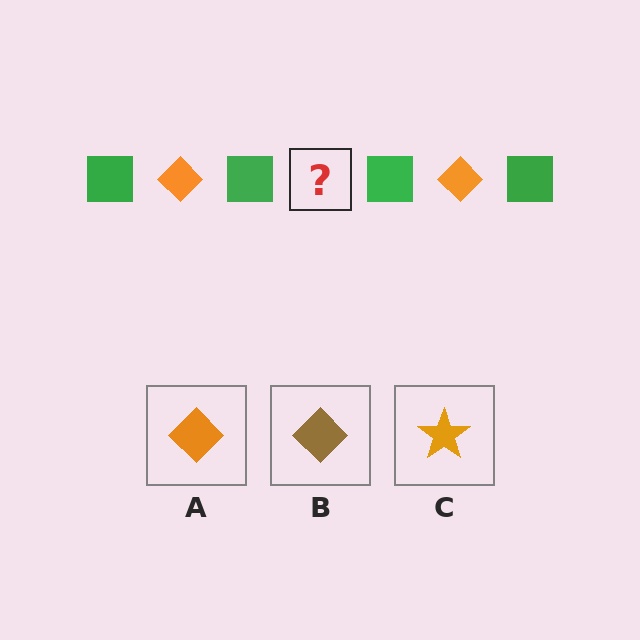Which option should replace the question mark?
Option A.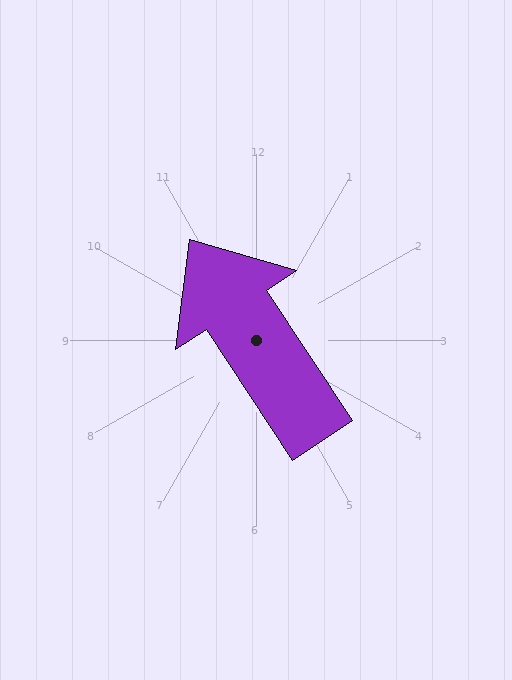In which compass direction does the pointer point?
Northwest.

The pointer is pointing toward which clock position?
Roughly 11 o'clock.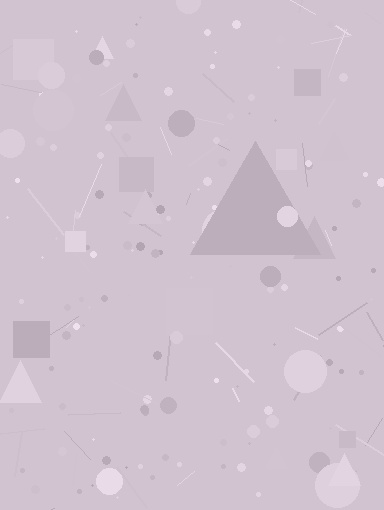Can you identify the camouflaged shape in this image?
The camouflaged shape is a triangle.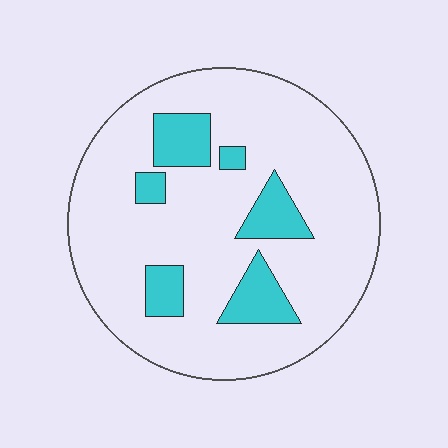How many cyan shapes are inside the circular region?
6.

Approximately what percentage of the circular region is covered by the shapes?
Approximately 15%.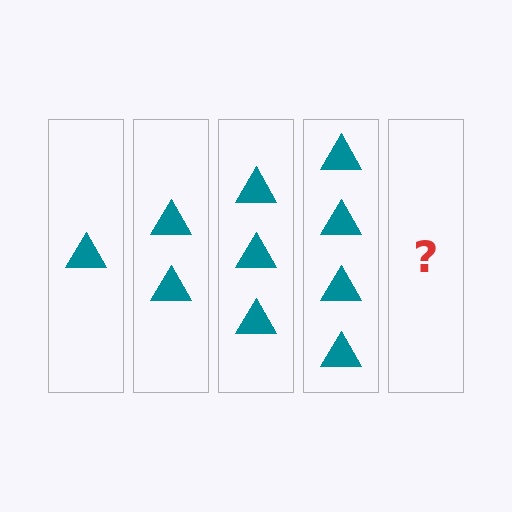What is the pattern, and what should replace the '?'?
The pattern is that each step adds one more triangle. The '?' should be 5 triangles.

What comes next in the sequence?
The next element should be 5 triangles.